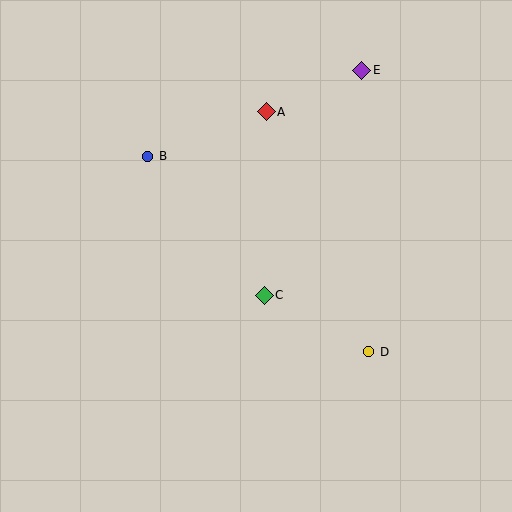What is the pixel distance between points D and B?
The distance between D and B is 295 pixels.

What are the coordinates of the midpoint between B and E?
The midpoint between B and E is at (255, 113).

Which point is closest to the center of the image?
Point C at (264, 295) is closest to the center.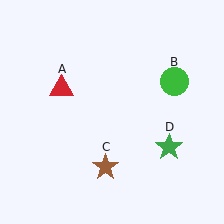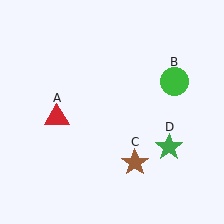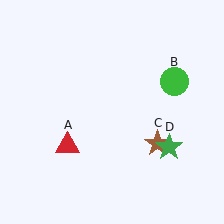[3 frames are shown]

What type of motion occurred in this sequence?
The red triangle (object A), brown star (object C) rotated counterclockwise around the center of the scene.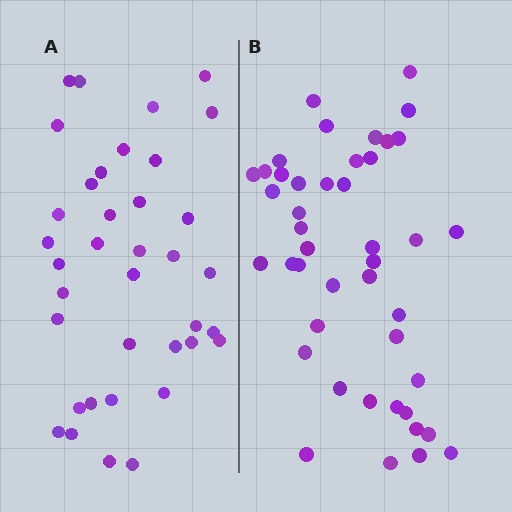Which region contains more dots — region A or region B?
Region B (the right region) has more dots.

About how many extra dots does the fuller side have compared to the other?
Region B has roughly 8 or so more dots than region A.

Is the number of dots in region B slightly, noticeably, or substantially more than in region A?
Region B has only slightly more — the two regions are fairly close. The ratio is roughly 1.2 to 1.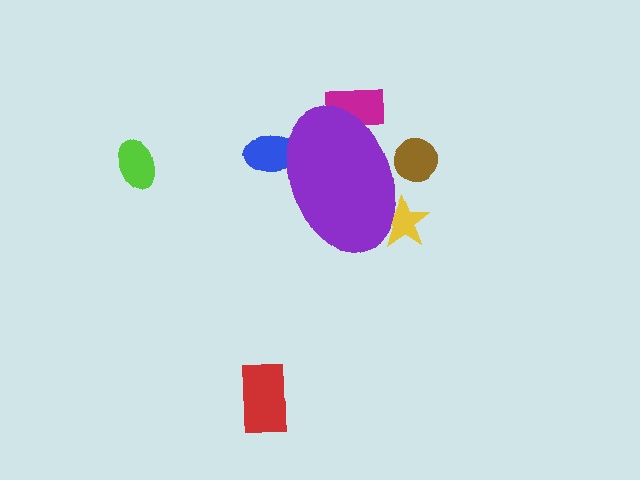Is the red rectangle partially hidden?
No, the red rectangle is fully visible.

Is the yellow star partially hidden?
Yes, the yellow star is partially hidden behind the purple ellipse.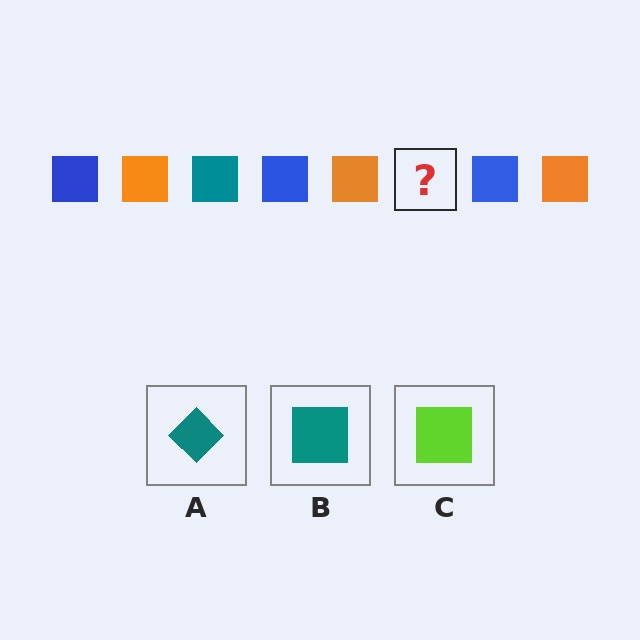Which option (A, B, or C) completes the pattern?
B.